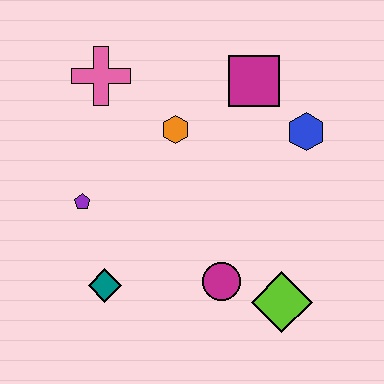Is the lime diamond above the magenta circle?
No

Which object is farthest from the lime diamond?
The pink cross is farthest from the lime diamond.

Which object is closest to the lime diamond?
The magenta circle is closest to the lime diamond.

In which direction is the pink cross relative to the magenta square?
The pink cross is to the left of the magenta square.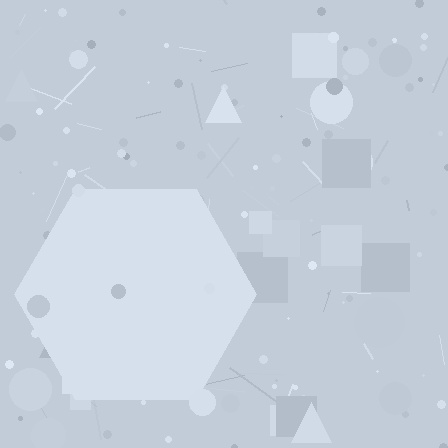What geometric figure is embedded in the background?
A hexagon is embedded in the background.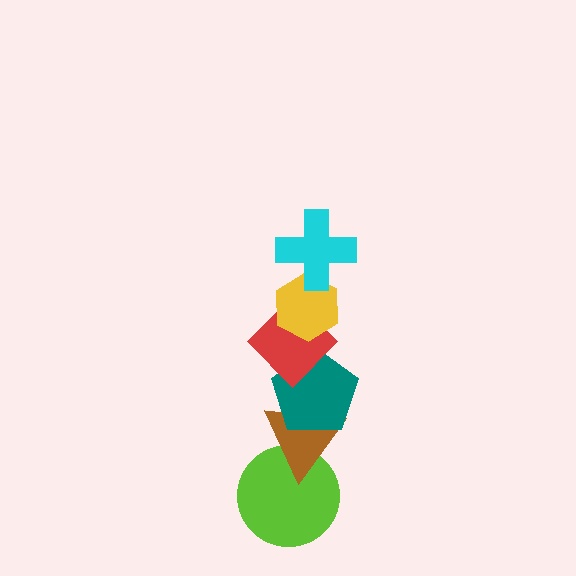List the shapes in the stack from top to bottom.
From top to bottom: the cyan cross, the yellow hexagon, the red diamond, the teal pentagon, the brown triangle, the lime circle.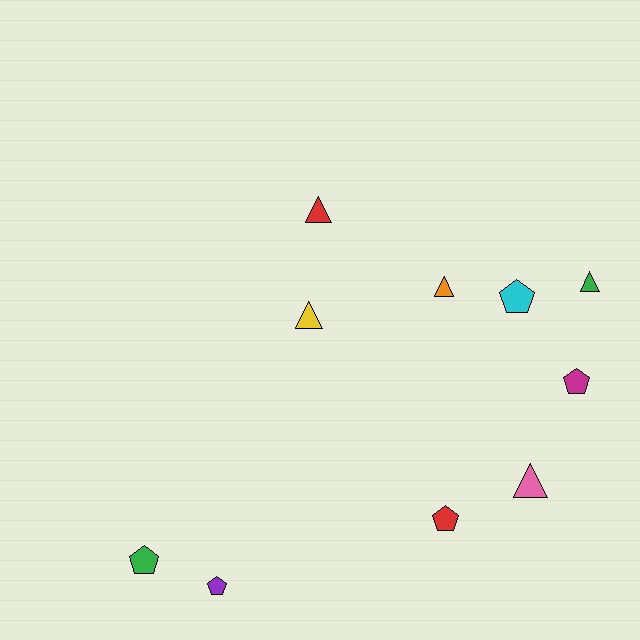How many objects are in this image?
There are 10 objects.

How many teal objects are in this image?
There are no teal objects.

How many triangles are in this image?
There are 5 triangles.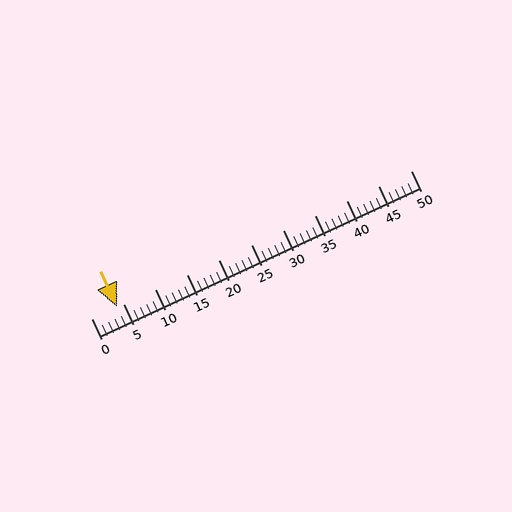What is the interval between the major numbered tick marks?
The major tick marks are spaced 5 units apart.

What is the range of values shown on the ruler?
The ruler shows values from 0 to 50.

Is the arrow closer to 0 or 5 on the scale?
The arrow is closer to 5.